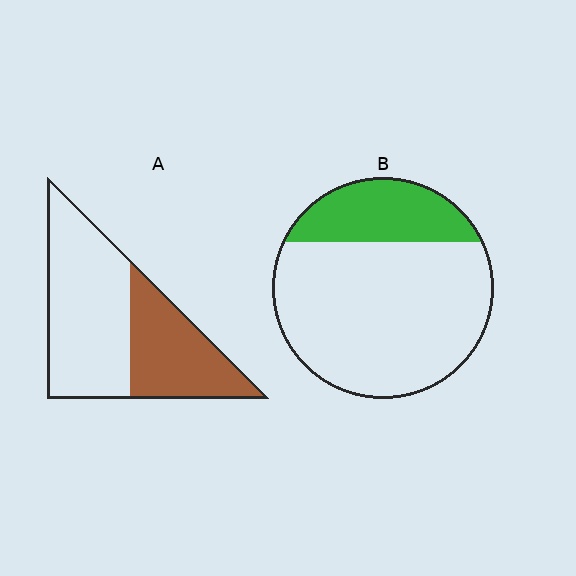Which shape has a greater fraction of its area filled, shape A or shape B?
Shape A.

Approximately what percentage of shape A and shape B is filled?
A is approximately 40% and B is approximately 25%.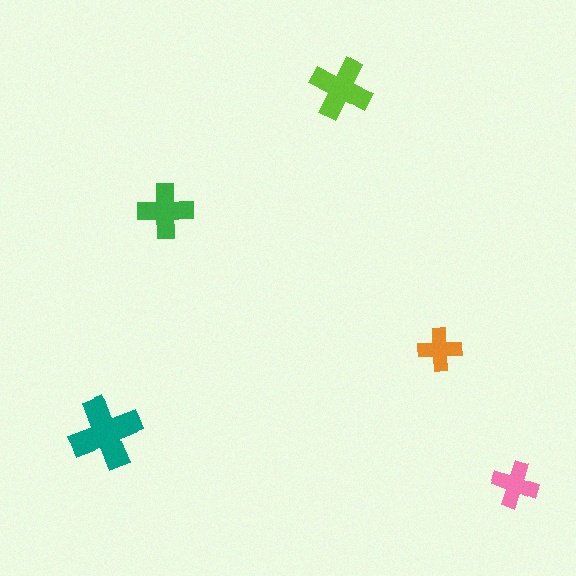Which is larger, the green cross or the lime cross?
The lime one.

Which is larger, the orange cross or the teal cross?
The teal one.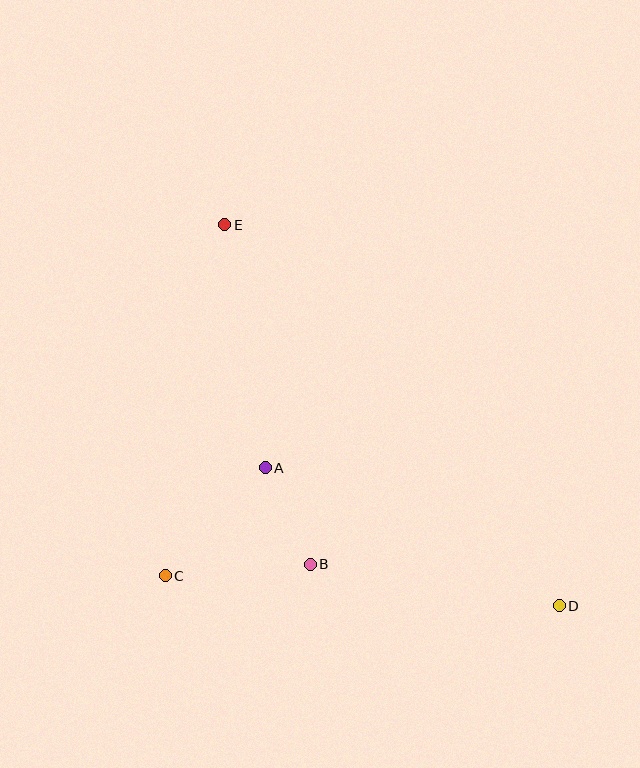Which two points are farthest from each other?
Points D and E are farthest from each other.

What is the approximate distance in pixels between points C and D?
The distance between C and D is approximately 395 pixels.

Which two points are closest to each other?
Points A and B are closest to each other.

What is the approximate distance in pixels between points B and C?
The distance between B and C is approximately 146 pixels.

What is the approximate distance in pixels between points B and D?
The distance between B and D is approximately 252 pixels.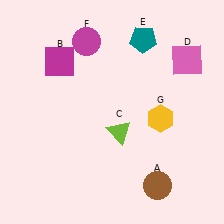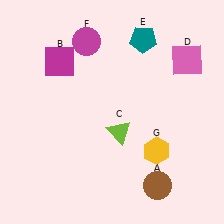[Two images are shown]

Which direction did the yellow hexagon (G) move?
The yellow hexagon (G) moved down.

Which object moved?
The yellow hexagon (G) moved down.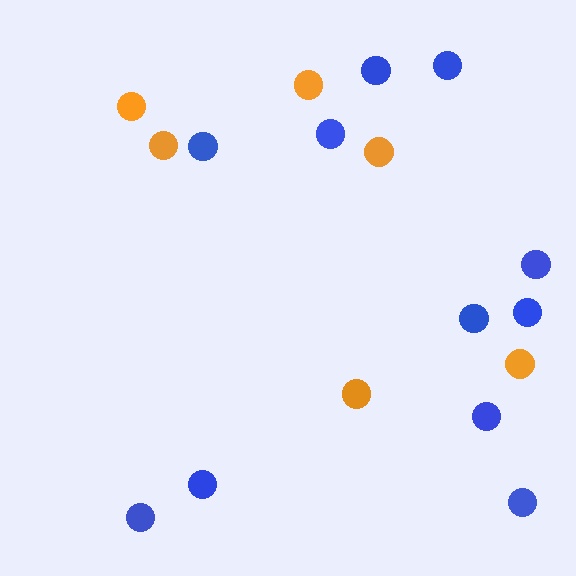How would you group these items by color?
There are 2 groups: one group of blue circles (11) and one group of orange circles (6).